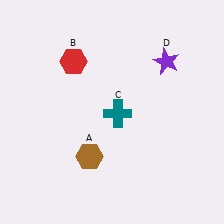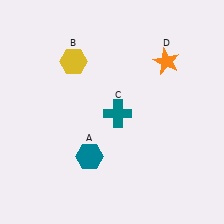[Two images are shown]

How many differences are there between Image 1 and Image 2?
There are 3 differences between the two images.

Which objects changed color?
A changed from brown to teal. B changed from red to yellow. D changed from purple to orange.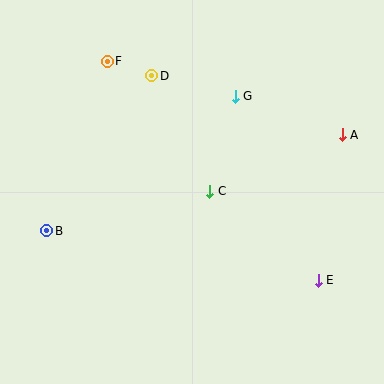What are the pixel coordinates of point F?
Point F is at (107, 61).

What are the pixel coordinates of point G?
Point G is at (235, 96).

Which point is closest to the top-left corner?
Point F is closest to the top-left corner.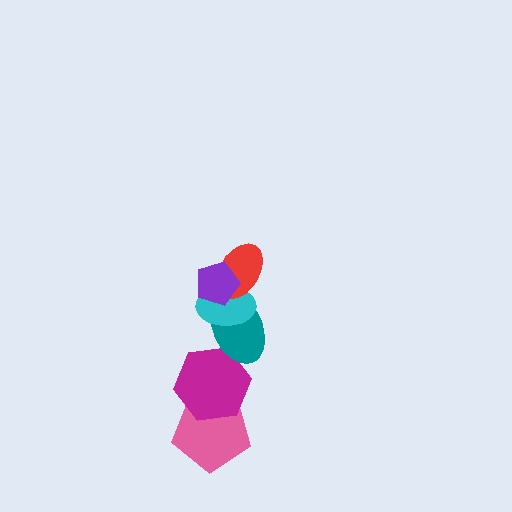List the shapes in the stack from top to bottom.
From top to bottom: the purple pentagon, the red ellipse, the cyan ellipse, the teal ellipse, the magenta hexagon, the pink pentagon.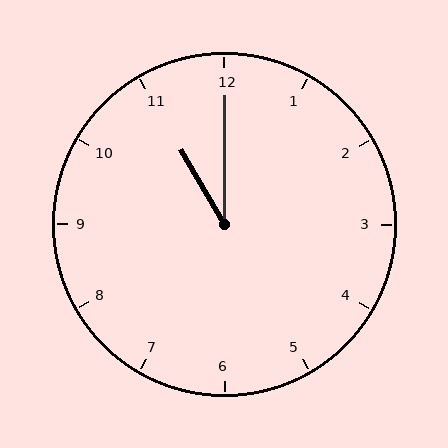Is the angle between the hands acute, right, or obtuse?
It is acute.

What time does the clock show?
11:00.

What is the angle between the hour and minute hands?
Approximately 30 degrees.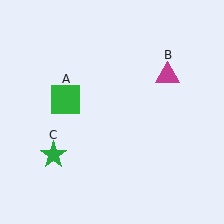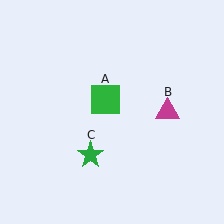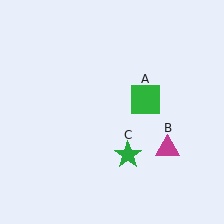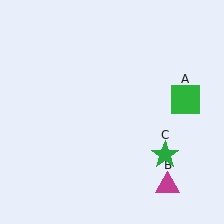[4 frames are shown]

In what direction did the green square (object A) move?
The green square (object A) moved right.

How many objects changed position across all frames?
3 objects changed position: green square (object A), magenta triangle (object B), green star (object C).